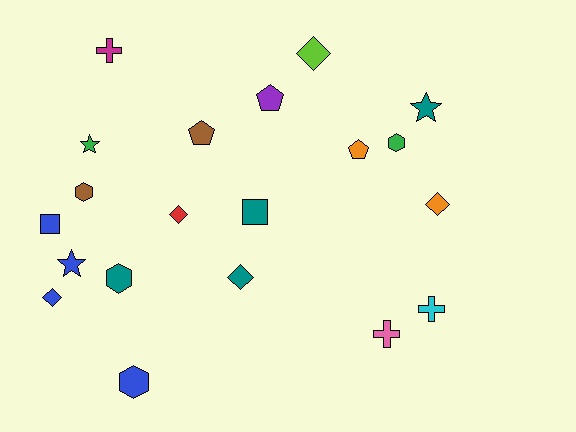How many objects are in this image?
There are 20 objects.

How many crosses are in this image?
There are 3 crosses.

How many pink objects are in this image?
There is 1 pink object.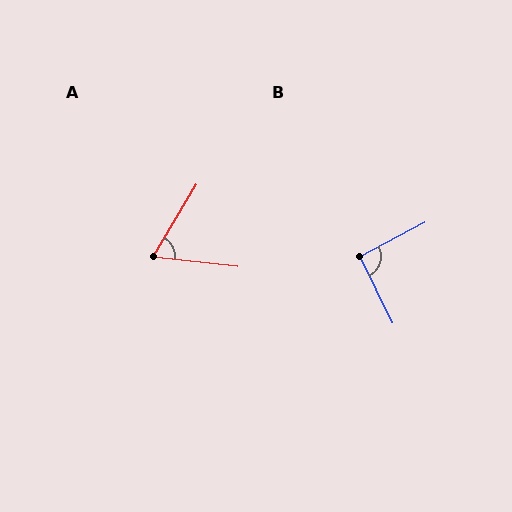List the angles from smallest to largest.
A (66°), B (92°).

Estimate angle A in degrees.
Approximately 66 degrees.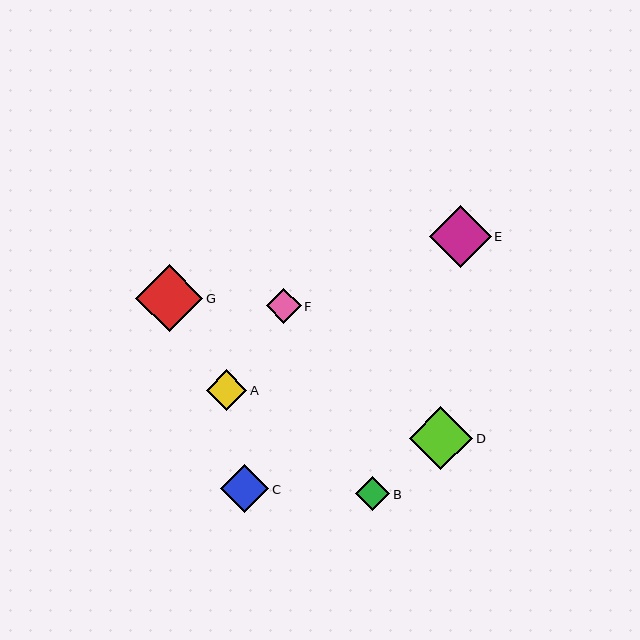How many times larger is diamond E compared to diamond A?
Diamond E is approximately 1.5 times the size of diamond A.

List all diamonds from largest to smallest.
From largest to smallest: G, D, E, C, A, F, B.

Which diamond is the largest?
Diamond G is the largest with a size of approximately 67 pixels.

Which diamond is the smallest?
Diamond B is the smallest with a size of approximately 34 pixels.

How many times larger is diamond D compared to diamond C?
Diamond D is approximately 1.3 times the size of diamond C.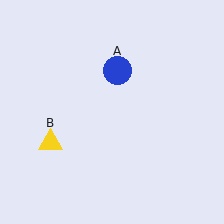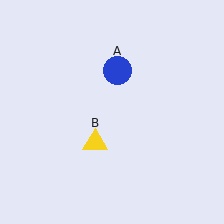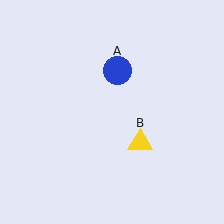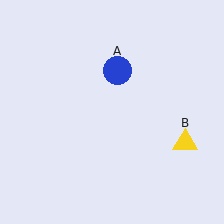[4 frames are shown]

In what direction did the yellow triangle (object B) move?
The yellow triangle (object B) moved right.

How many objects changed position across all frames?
1 object changed position: yellow triangle (object B).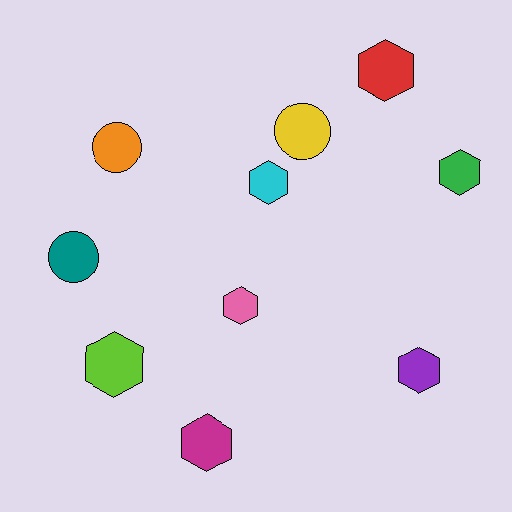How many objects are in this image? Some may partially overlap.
There are 10 objects.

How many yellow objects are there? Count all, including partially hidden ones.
There is 1 yellow object.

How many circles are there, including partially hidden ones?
There are 3 circles.